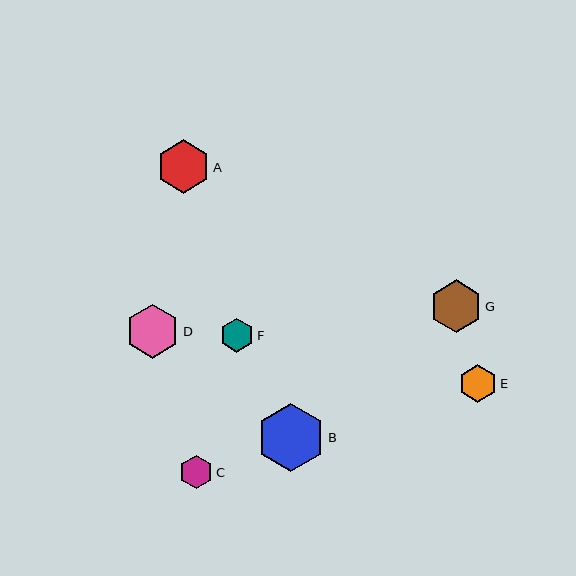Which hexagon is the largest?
Hexagon B is the largest with a size of approximately 68 pixels.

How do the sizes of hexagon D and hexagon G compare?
Hexagon D and hexagon G are approximately the same size.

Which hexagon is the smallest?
Hexagon C is the smallest with a size of approximately 33 pixels.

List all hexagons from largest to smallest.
From largest to smallest: B, D, A, G, E, F, C.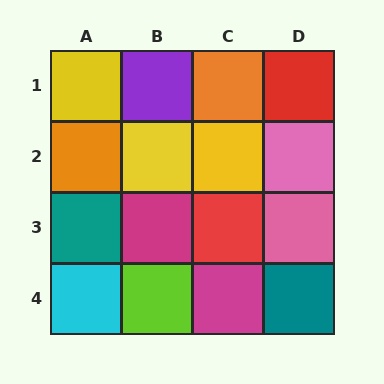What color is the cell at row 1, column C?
Orange.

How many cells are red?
2 cells are red.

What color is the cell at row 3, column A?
Teal.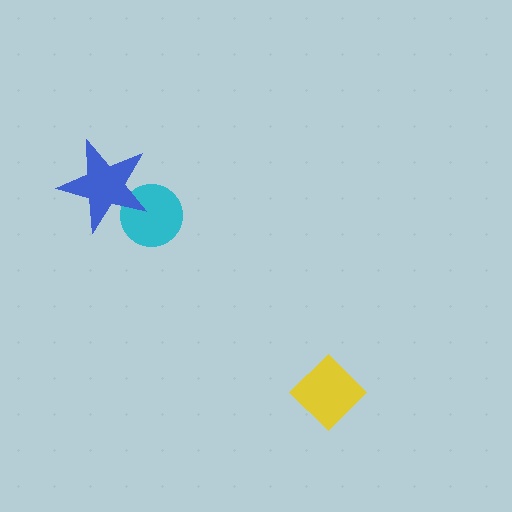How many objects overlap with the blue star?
1 object overlaps with the blue star.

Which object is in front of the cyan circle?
The blue star is in front of the cyan circle.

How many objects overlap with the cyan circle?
1 object overlaps with the cyan circle.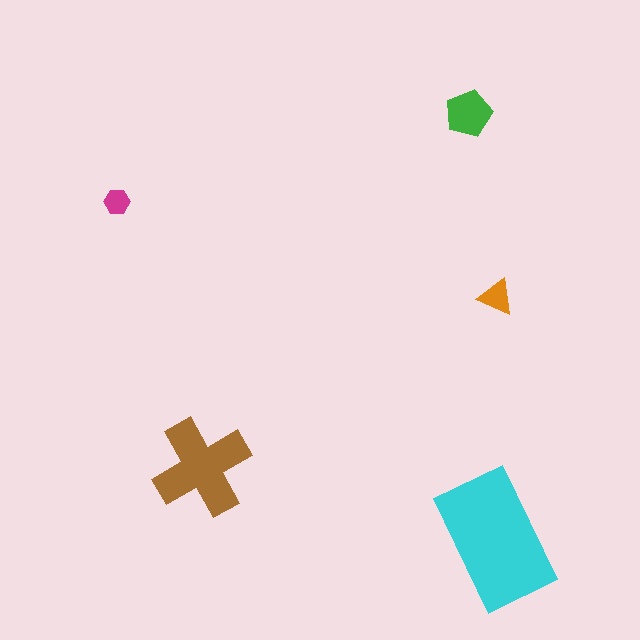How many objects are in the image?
There are 5 objects in the image.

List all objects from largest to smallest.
The cyan rectangle, the brown cross, the green pentagon, the orange triangle, the magenta hexagon.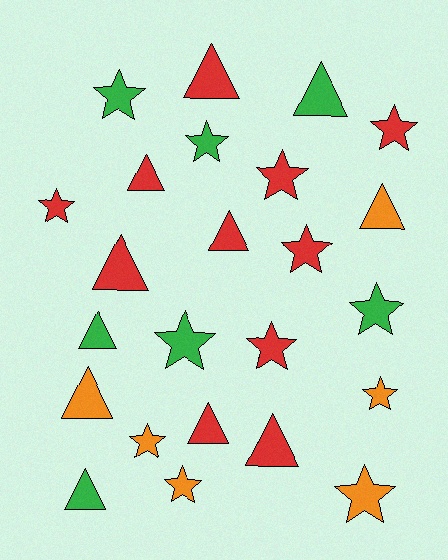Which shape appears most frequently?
Star, with 13 objects.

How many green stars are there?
There are 4 green stars.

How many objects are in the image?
There are 24 objects.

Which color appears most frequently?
Red, with 11 objects.